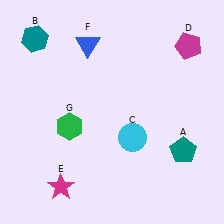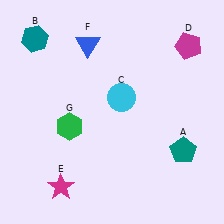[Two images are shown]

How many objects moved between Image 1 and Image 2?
1 object moved between the two images.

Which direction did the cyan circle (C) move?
The cyan circle (C) moved up.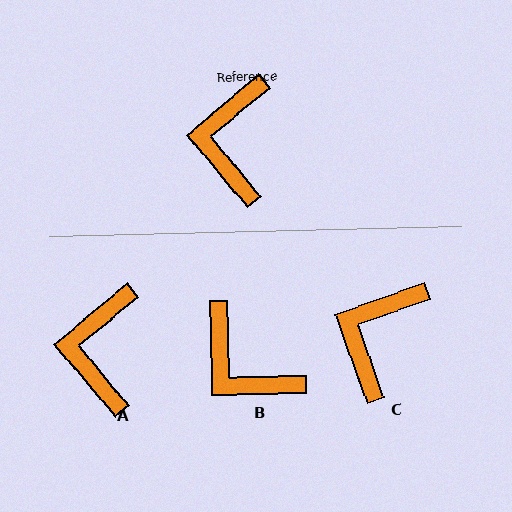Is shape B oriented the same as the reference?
No, it is off by about 51 degrees.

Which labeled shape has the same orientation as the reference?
A.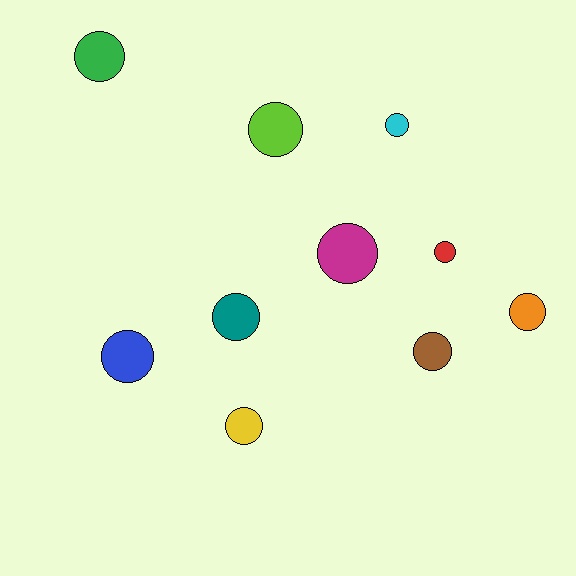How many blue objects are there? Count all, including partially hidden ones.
There is 1 blue object.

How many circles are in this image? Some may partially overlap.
There are 10 circles.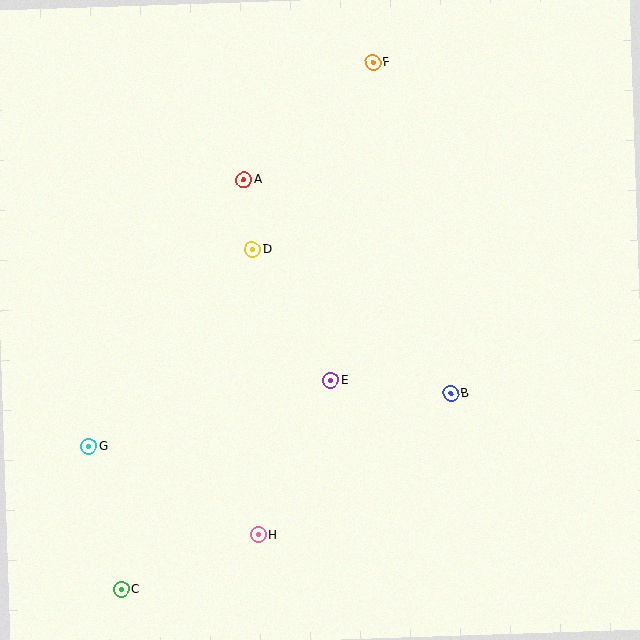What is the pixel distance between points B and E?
The distance between B and E is 121 pixels.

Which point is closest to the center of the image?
Point E at (331, 380) is closest to the center.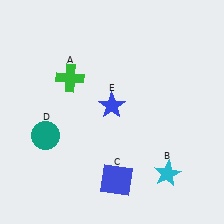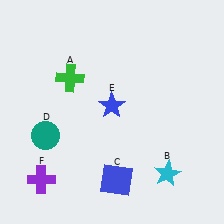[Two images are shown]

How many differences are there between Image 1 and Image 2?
There is 1 difference between the two images.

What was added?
A purple cross (F) was added in Image 2.